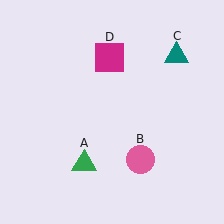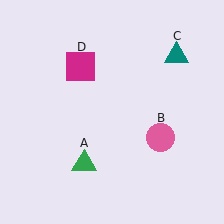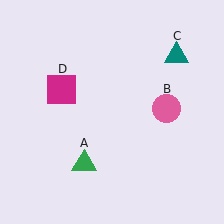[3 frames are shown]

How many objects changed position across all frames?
2 objects changed position: pink circle (object B), magenta square (object D).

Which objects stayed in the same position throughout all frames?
Green triangle (object A) and teal triangle (object C) remained stationary.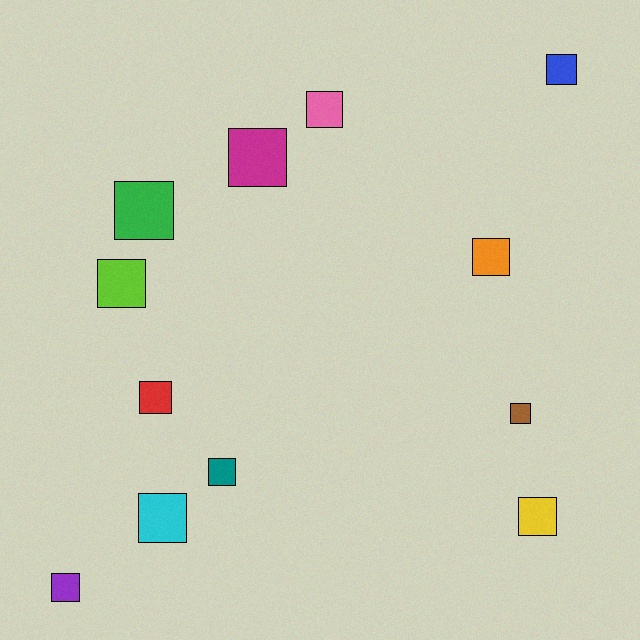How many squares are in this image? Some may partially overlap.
There are 12 squares.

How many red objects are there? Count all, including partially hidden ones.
There is 1 red object.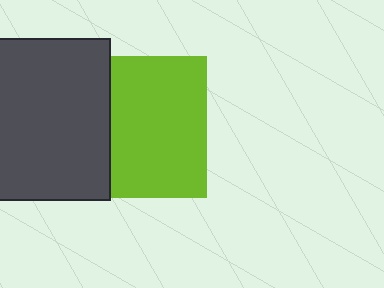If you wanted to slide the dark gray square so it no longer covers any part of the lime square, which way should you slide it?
Slide it left — that is the most direct way to separate the two shapes.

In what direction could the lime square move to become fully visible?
The lime square could move right. That would shift it out from behind the dark gray square entirely.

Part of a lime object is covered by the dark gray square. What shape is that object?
It is a square.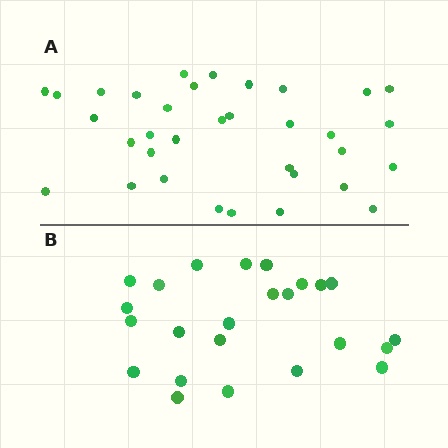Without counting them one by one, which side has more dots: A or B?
Region A (the top region) has more dots.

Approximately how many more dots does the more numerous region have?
Region A has roughly 10 or so more dots than region B.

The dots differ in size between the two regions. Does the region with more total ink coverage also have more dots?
No. Region B has more total ink coverage because its dots are larger, but region A actually contains more individual dots. Total area can be misleading — the number of items is what matters here.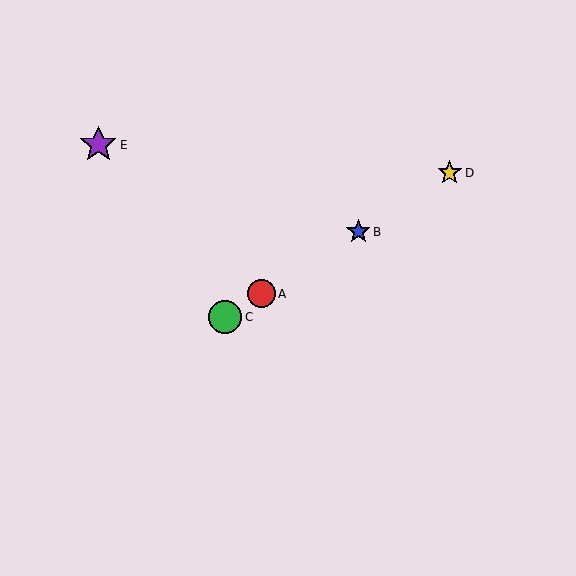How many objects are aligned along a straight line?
4 objects (A, B, C, D) are aligned along a straight line.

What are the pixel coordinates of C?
Object C is at (225, 317).